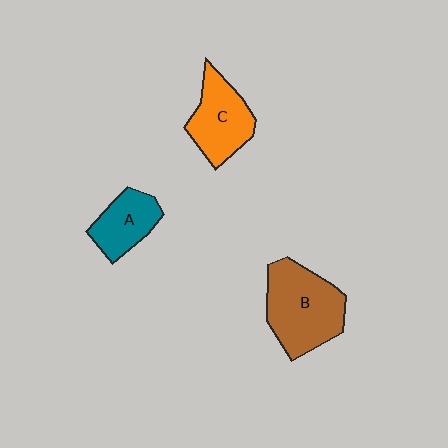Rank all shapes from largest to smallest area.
From largest to smallest: B (brown), C (orange), A (teal).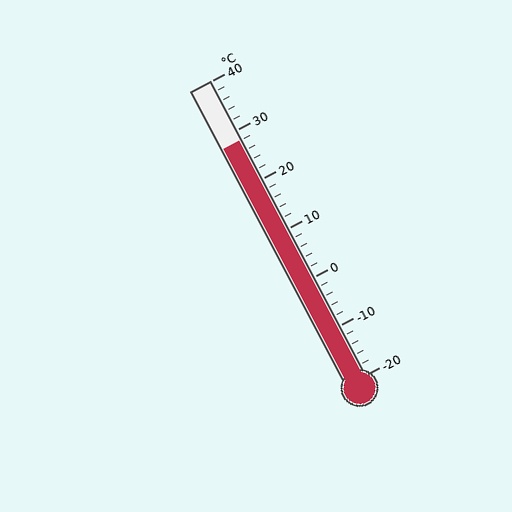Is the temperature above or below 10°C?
The temperature is above 10°C.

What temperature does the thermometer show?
The thermometer shows approximately 28°C.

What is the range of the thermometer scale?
The thermometer scale ranges from -20°C to 40°C.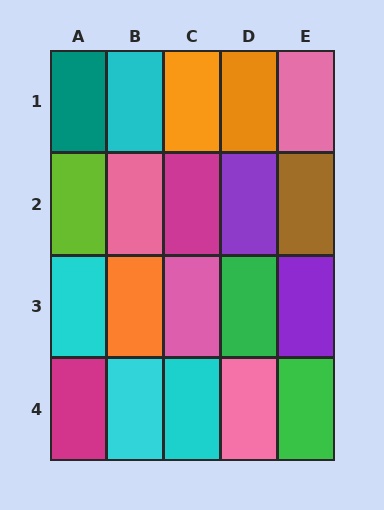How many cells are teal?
1 cell is teal.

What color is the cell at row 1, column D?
Orange.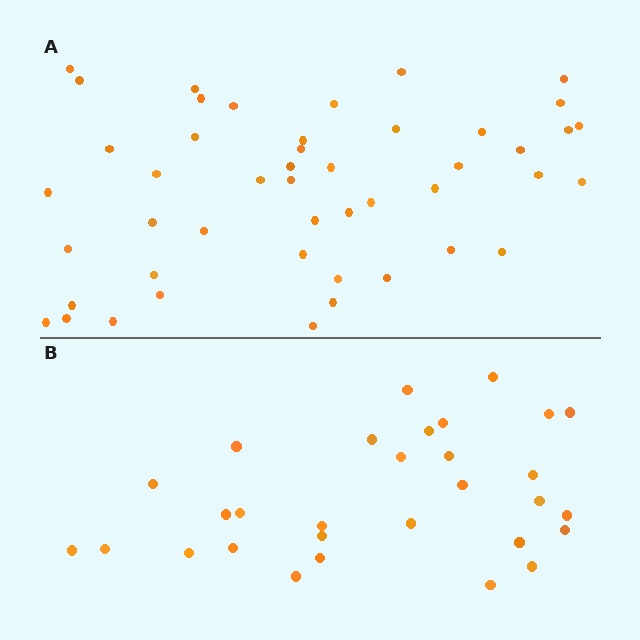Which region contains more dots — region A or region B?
Region A (the top region) has more dots.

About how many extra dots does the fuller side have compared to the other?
Region A has approximately 15 more dots than region B.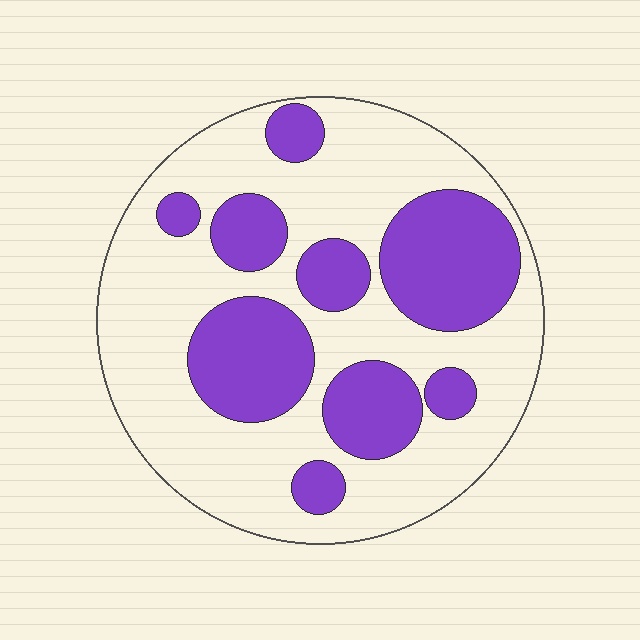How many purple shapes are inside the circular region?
9.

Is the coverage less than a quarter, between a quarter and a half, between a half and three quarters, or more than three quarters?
Between a quarter and a half.